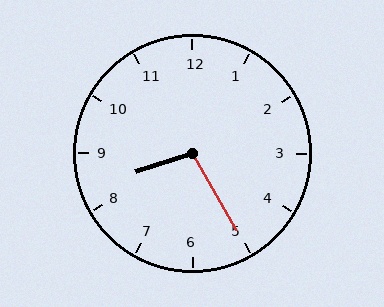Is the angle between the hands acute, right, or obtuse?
It is obtuse.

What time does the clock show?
8:25.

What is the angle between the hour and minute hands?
Approximately 102 degrees.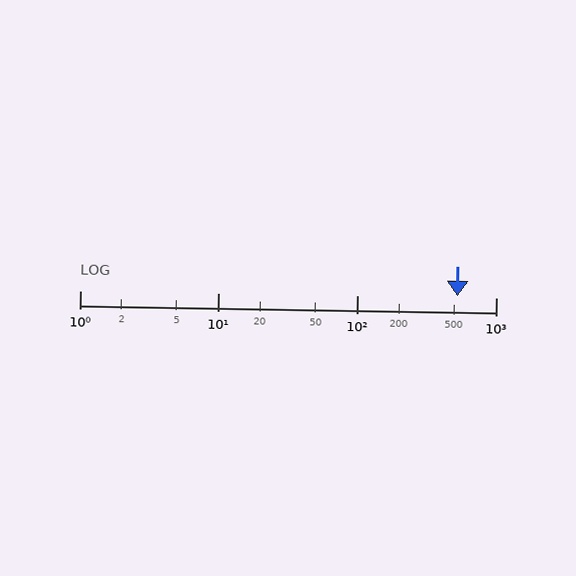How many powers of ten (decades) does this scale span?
The scale spans 3 decades, from 1 to 1000.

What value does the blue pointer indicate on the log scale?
The pointer indicates approximately 530.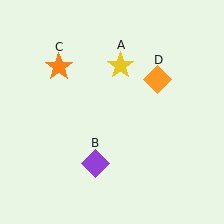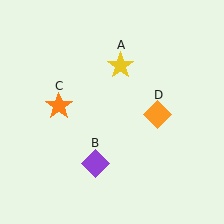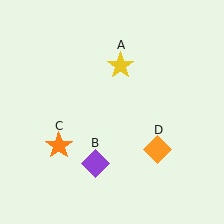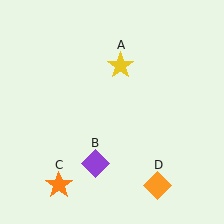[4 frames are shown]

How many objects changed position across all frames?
2 objects changed position: orange star (object C), orange diamond (object D).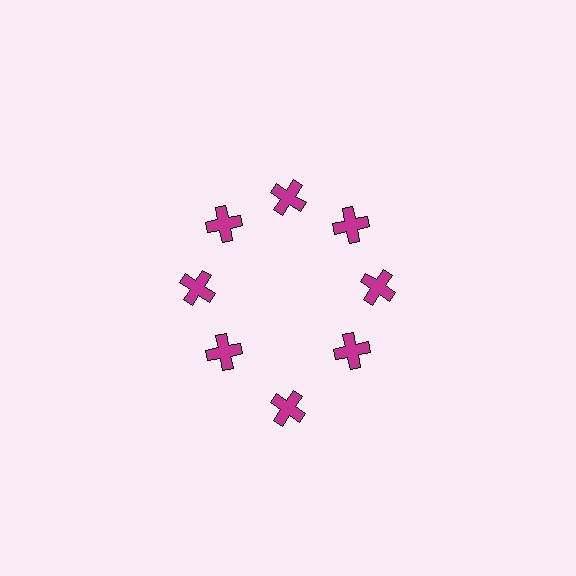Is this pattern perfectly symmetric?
No. The 8 magenta crosses are arranged in a ring, but one element near the 6 o'clock position is pushed outward from the center, breaking the 8-fold rotational symmetry.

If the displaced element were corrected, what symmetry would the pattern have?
It would have 8-fold rotational symmetry — the pattern would map onto itself every 45 degrees.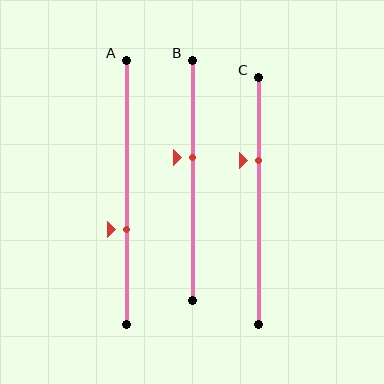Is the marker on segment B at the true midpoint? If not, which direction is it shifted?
No, the marker on segment B is shifted upward by about 9% of the segment length.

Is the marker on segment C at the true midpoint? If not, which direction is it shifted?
No, the marker on segment C is shifted upward by about 16% of the segment length.